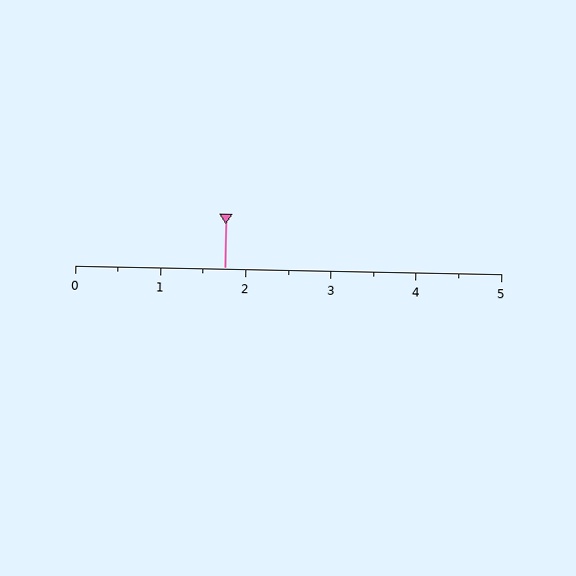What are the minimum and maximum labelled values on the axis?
The axis runs from 0 to 5.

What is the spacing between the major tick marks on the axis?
The major ticks are spaced 1 apart.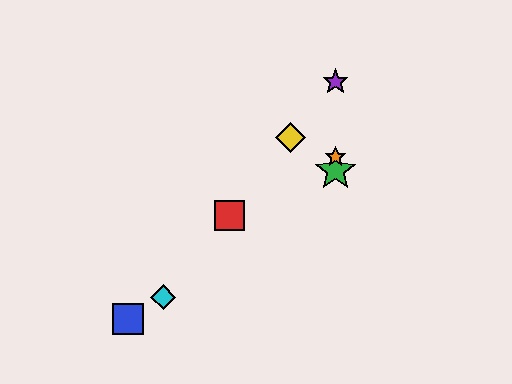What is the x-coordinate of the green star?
The green star is at x≈336.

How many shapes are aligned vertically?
3 shapes (the green star, the purple star, the orange star) are aligned vertically.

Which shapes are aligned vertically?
The green star, the purple star, the orange star are aligned vertically.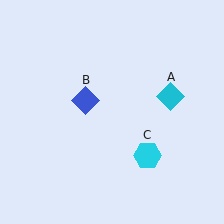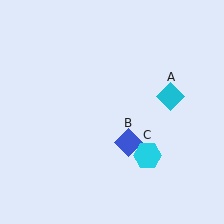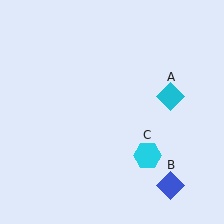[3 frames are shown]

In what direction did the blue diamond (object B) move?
The blue diamond (object B) moved down and to the right.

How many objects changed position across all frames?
1 object changed position: blue diamond (object B).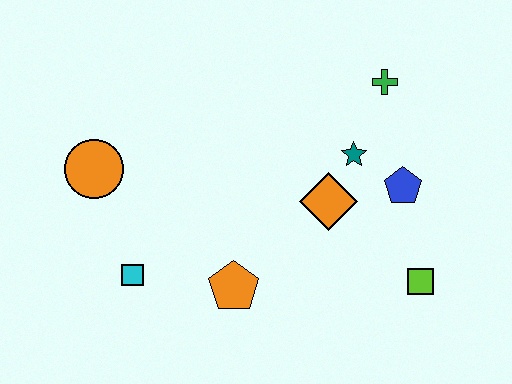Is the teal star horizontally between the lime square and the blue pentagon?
No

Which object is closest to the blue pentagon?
The teal star is closest to the blue pentagon.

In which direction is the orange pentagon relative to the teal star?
The orange pentagon is below the teal star.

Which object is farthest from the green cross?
The cyan square is farthest from the green cross.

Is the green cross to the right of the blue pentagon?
No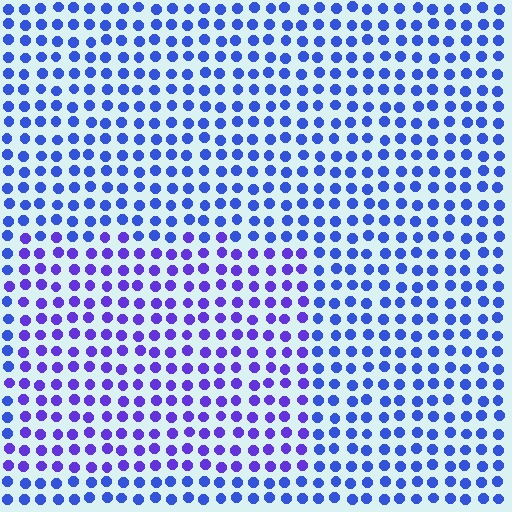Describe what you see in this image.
The image is filled with small blue elements in a uniform arrangement. A rectangle-shaped region is visible where the elements are tinted to a slightly different hue, forming a subtle color boundary.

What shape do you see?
I see a rectangle.